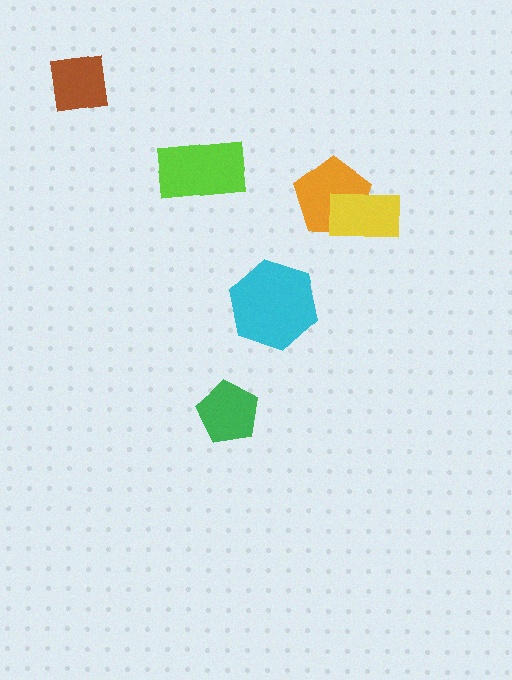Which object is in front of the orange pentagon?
The yellow rectangle is in front of the orange pentagon.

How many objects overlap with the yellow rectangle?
1 object overlaps with the yellow rectangle.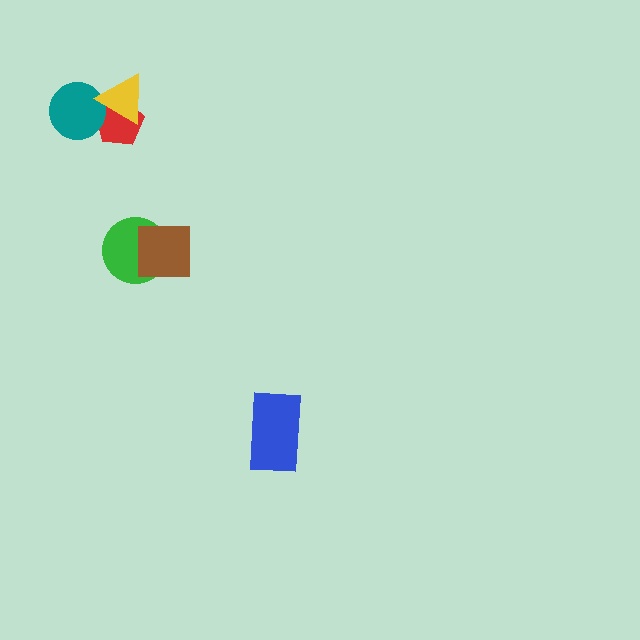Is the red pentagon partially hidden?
Yes, it is partially covered by another shape.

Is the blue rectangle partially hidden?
No, no other shape covers it.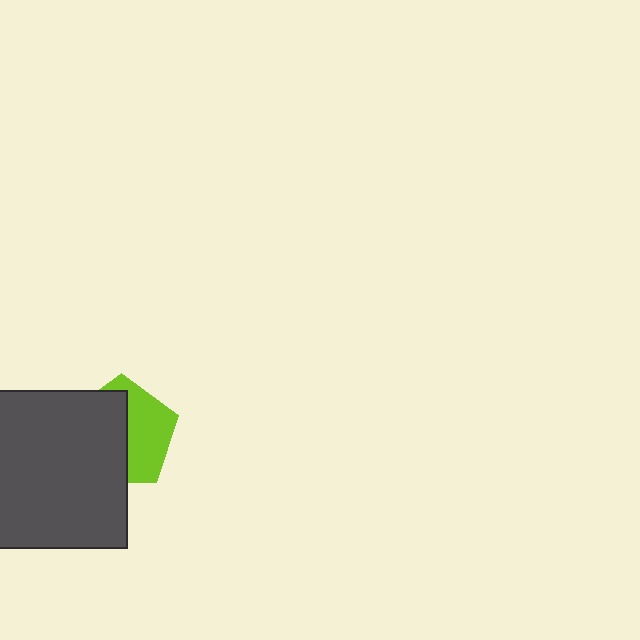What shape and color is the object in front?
The object in front is a dark gray square.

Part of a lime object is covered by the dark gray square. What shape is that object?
It is a pentagon.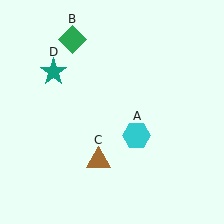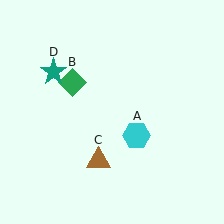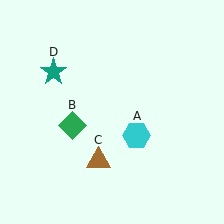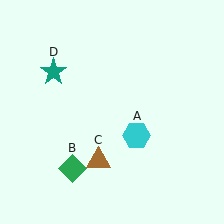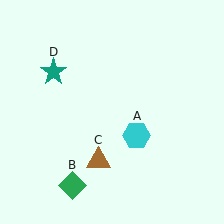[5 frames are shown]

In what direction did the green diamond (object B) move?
The green diamond (object B) moved down.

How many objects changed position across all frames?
1 object changed position: green diamond (object B).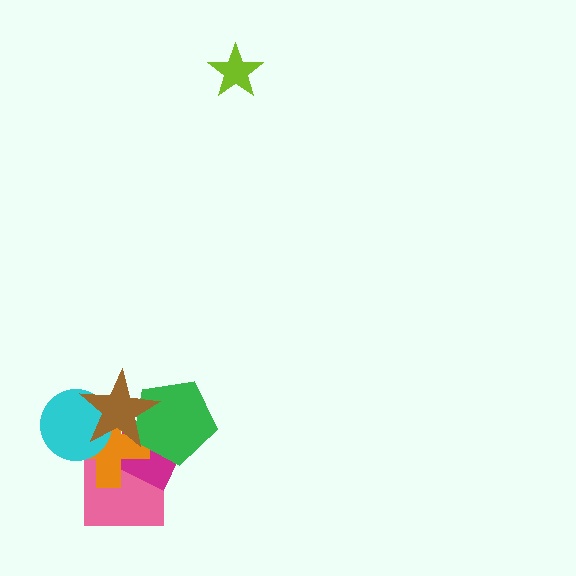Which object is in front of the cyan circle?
The brown star is in front of the cyan circle.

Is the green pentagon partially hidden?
Yes, it is partially covered by another shape.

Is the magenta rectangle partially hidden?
Yes, it is partially covered by another shape.